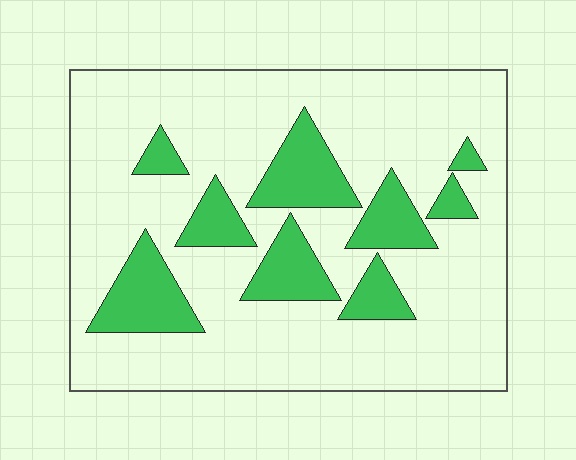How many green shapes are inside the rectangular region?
9.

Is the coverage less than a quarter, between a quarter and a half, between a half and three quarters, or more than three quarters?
Less than a quarter.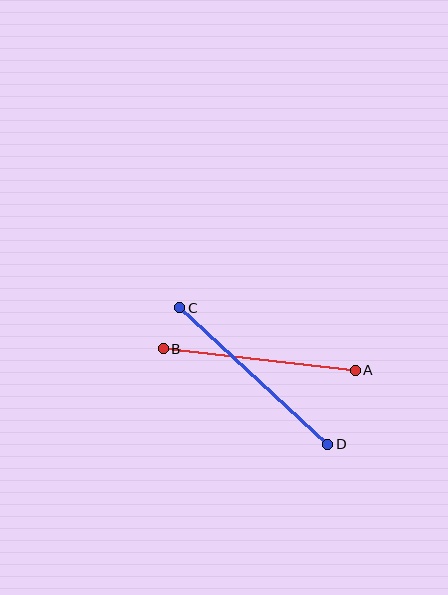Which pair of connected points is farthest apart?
Points C and D are farthest apart.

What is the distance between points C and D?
The distance is approximately 201 pixels.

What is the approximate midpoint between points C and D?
The midpoint is at approximately (254, 376) pixels.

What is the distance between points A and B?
The distance is approximately 193 pixels.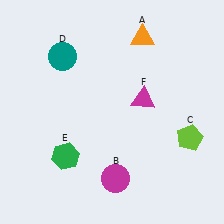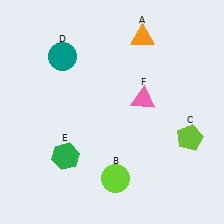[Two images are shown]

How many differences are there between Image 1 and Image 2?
There are 2 differences between the two images.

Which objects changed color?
B changed from magenta to lime. F changed from magenta to pink.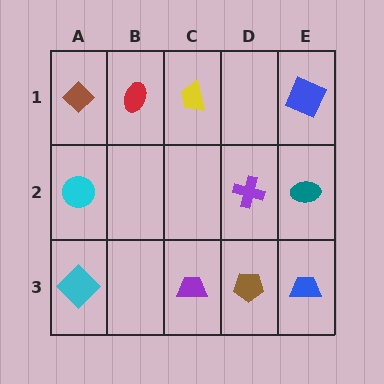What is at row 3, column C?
A purple trapezoid.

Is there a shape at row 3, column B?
No, that cell is empty.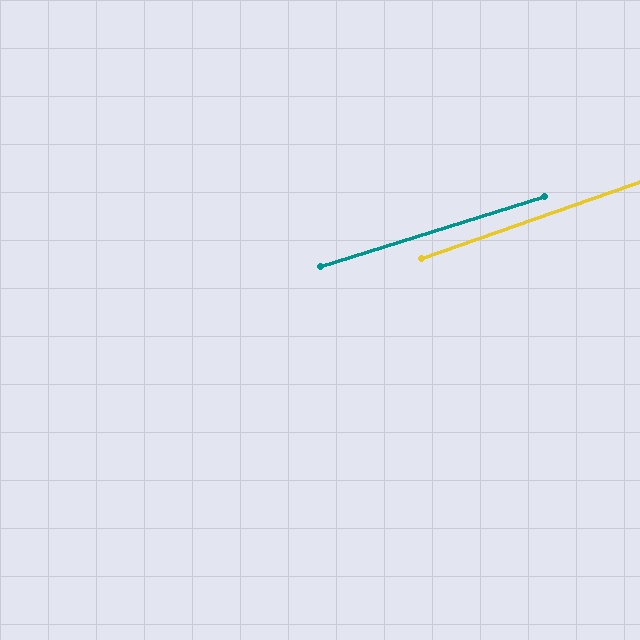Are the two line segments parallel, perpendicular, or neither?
Parallel — their directions differ by only 2.0°.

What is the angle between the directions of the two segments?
Approximately 2 degrees.